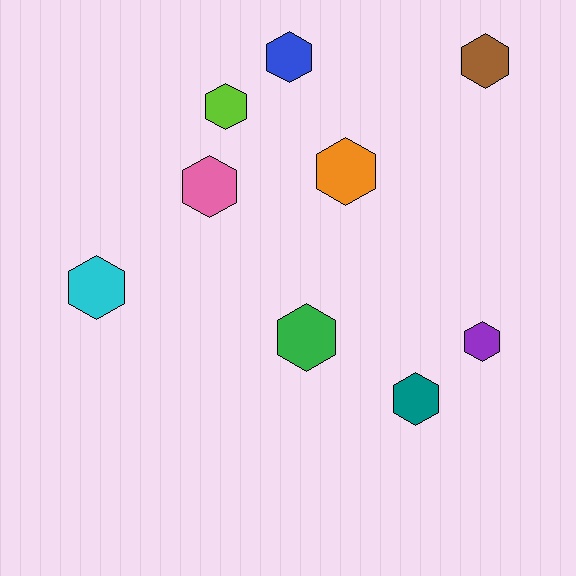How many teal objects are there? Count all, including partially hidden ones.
There is 1 teal object.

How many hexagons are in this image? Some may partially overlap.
There are 9 hexagons.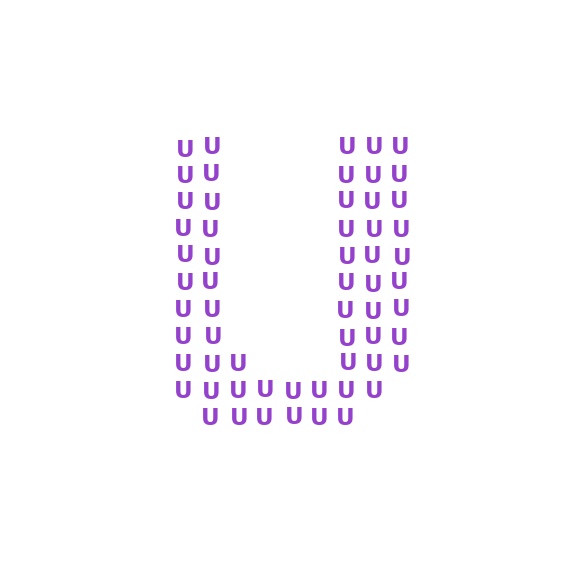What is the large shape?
The large shape is the letter U.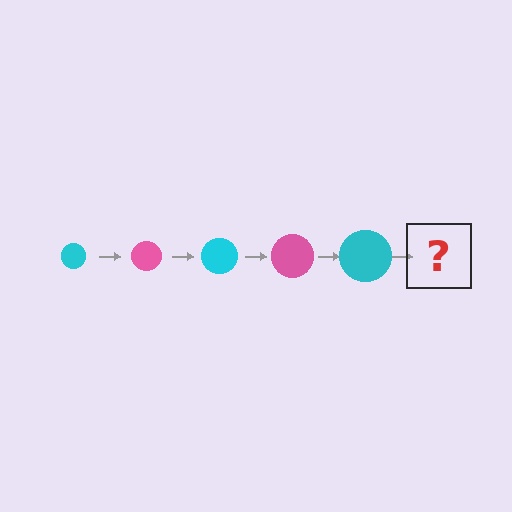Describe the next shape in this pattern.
It should be a pink circle, larger than the previous one.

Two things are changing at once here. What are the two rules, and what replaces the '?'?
The two rules are that the circle grows larger each step and the color cycles through cyan and pink. The '?' should be a pink circle, larger than the previous one.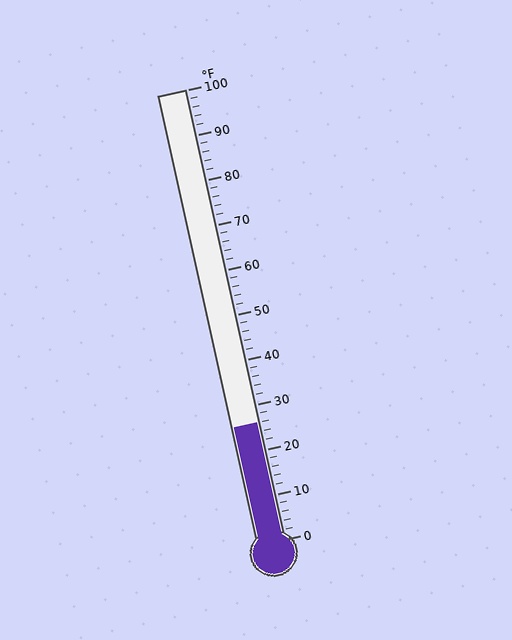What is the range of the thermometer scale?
The thermometer scale ranges from 0°F to 100°F.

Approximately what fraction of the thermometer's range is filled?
The thermometer is filled to approximately 25% of its range.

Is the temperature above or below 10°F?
The temperature is above 10°F.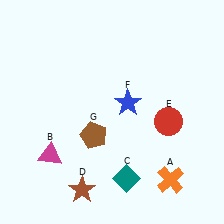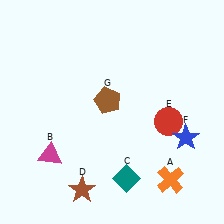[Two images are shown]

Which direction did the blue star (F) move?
The blue star (F) moved right.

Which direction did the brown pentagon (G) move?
The brown pentagon (G) moved up.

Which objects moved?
The objects that moved are: the blue star (F), the brown pentagon (G).